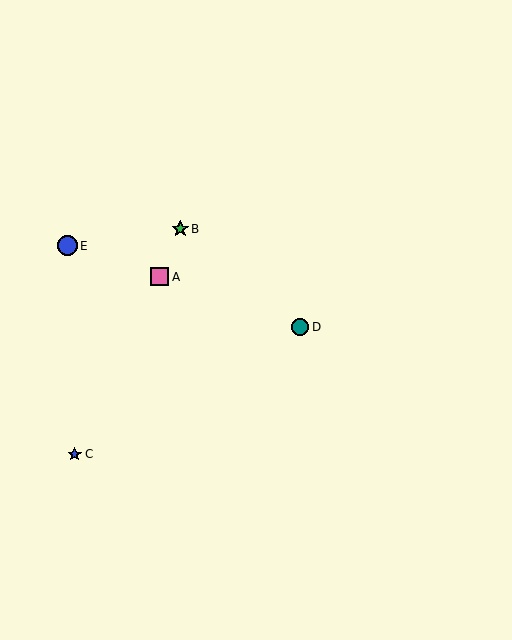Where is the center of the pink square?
The center of the pink square is at (159, 277).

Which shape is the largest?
The blue circle (labeled E) is the largest.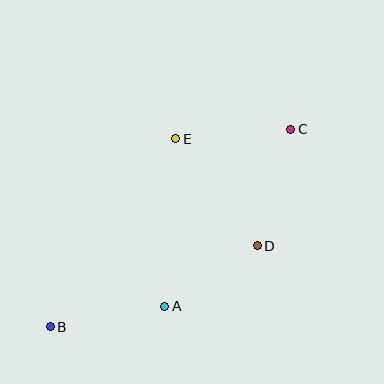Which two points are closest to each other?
Points A and D are closest to each other.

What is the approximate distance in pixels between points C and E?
The distance between C and E is approximately 116 pixels.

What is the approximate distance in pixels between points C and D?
The distance between C and D is approximately 121 pixels.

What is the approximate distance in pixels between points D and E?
The distance between D and E is approximately 135 pixels.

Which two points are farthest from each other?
Points B and C are farthest from each other.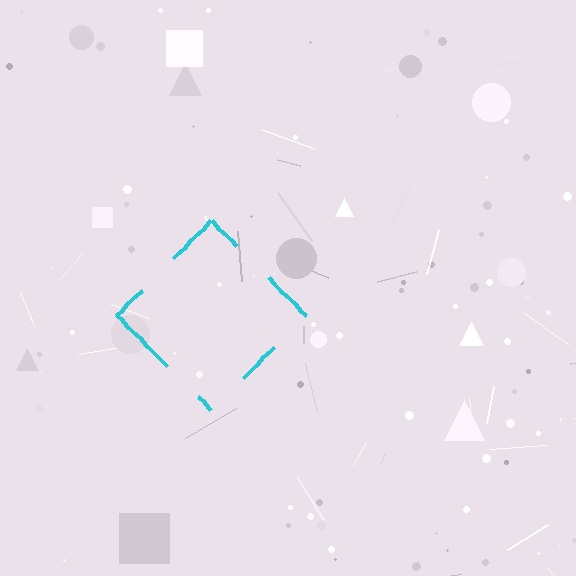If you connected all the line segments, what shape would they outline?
They would outline a diamond.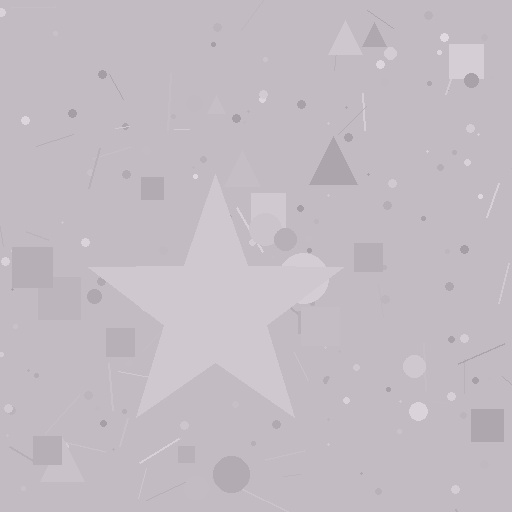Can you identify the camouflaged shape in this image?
The camouflaged shape is a star.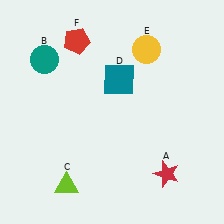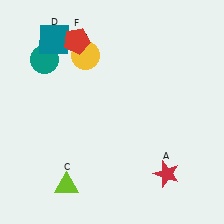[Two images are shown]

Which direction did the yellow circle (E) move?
The yellow circle (E) moved left.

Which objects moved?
The objects that moved are: the teal square (D), the yellow circle (E).